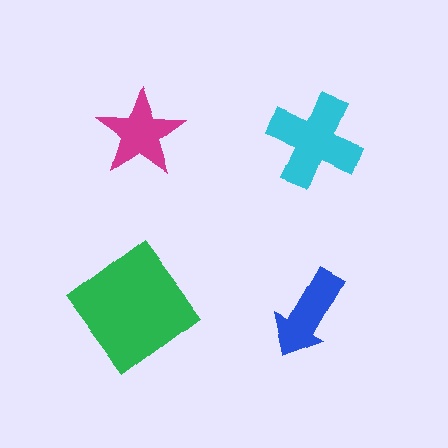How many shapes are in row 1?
2 shapes.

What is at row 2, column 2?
A blue arrow.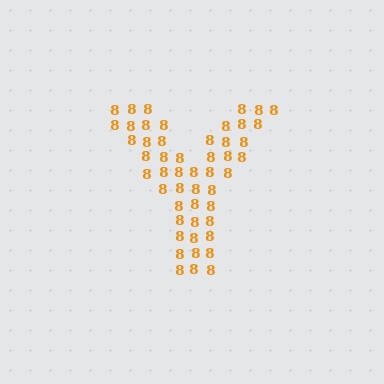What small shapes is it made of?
It is made of small digit 8's.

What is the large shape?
The large shape is the letter Y.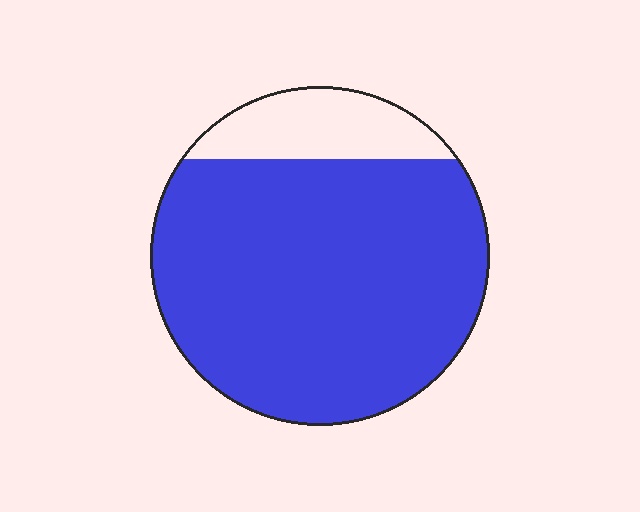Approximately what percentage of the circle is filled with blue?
Approximately 85%.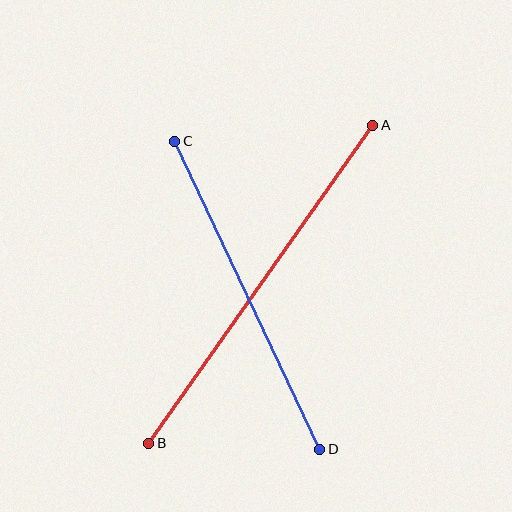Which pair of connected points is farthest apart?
Points A and B are farthest apart.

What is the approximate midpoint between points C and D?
The midpoint is at approximately (247, 295) pixels.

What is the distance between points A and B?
The distance is approximately 389 pixels.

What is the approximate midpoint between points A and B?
The midpoint is at approximately (261, 284) pixels.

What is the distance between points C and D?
The distance is approximately 341 pixels.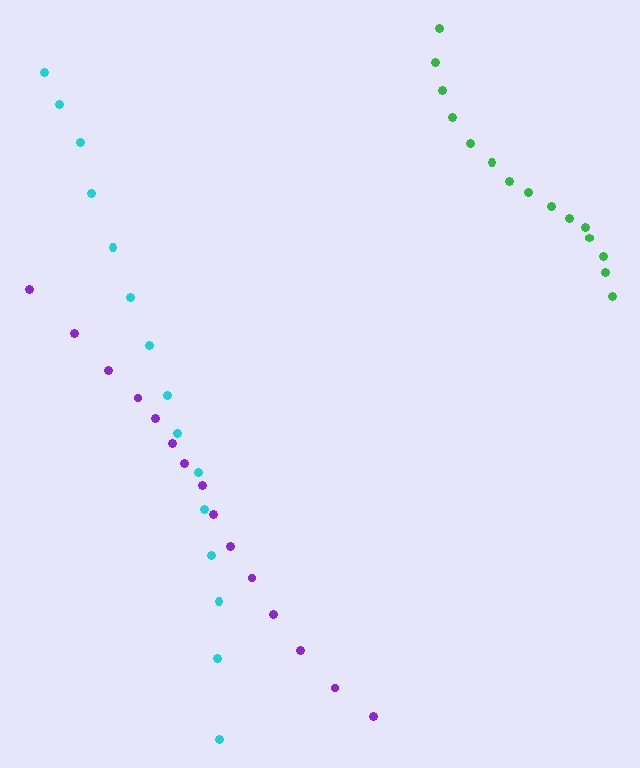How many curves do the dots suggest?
There are 3 distinct paths.